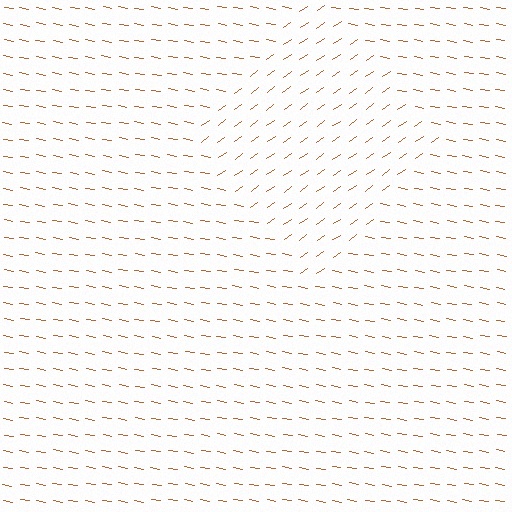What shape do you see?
I see a diamond.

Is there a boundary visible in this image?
Yes, there is a texture boundary formed by a change in line orientation.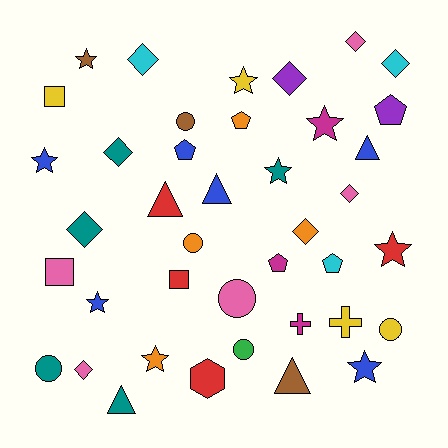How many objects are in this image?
There are 40 objects.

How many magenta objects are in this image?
There are 3 magenta objects.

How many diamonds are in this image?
There are 9 diamonds.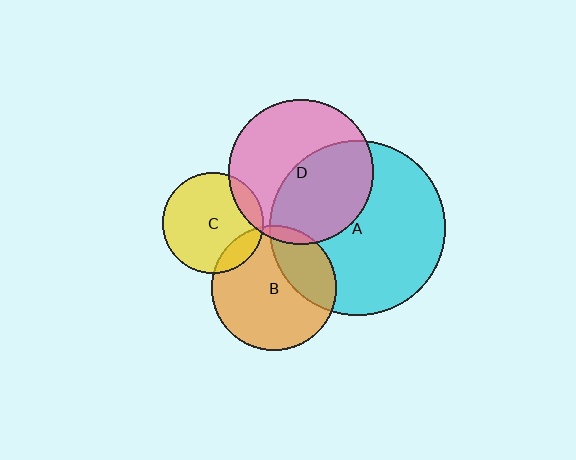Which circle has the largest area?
Circle A (cyan).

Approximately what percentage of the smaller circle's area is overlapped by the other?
Approximately 30%.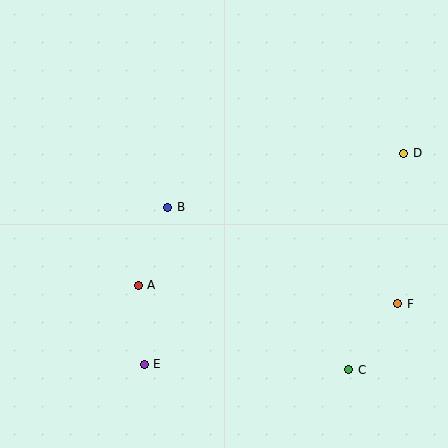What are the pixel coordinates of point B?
Point B is at (168, 207).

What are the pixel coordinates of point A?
Point A is at (138, 285).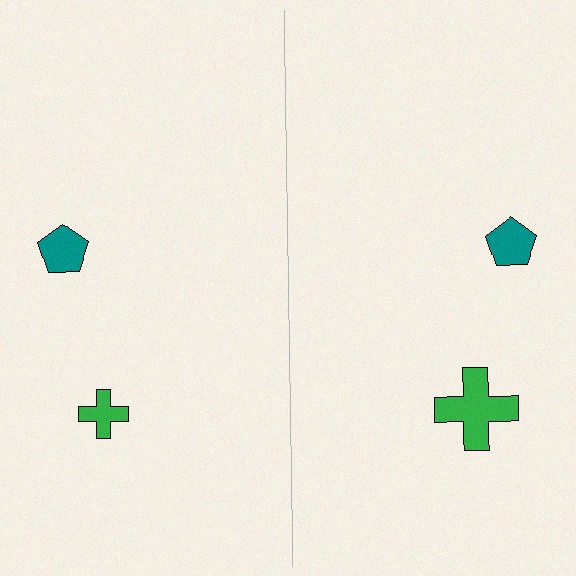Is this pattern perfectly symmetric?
No, the pattern is not perfectly symmetric. The green cross on the right side has a different size than its mirror counterpart.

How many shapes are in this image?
There are 4 shapes in this image.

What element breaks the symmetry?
The green cross on the right side has a different size than its mirror counterpart.